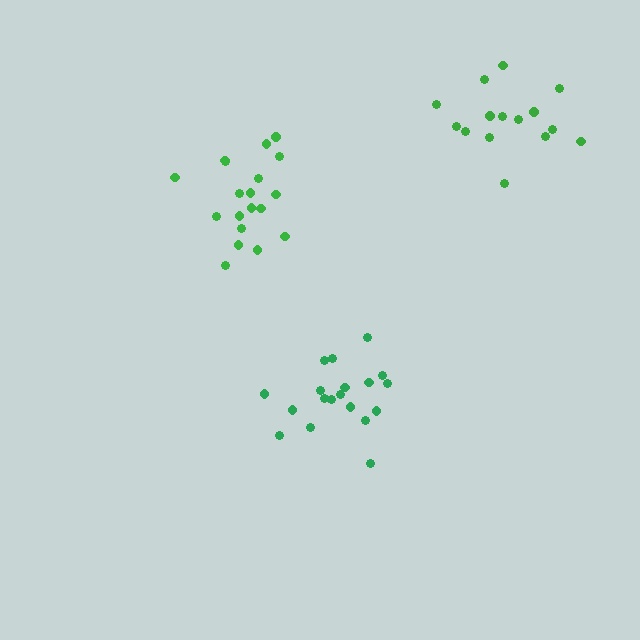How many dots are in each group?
Group 1: 15 dots, Group 2: 19 dots, Group 3: 19 dots (53 total).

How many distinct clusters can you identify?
There are 3 distinct clusters.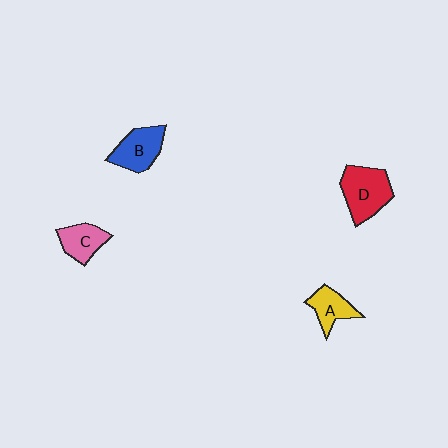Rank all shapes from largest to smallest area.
From largest to smallest: D (red), B (blue), C (pink), A (yellow).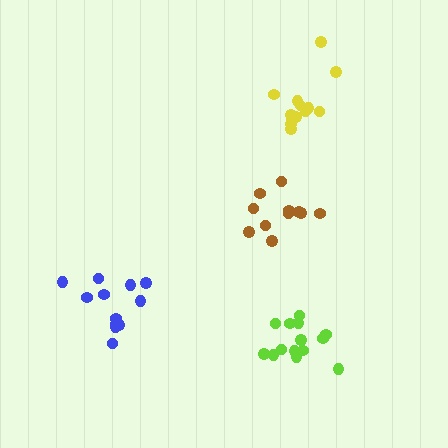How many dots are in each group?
Group 1: 13 dots, Group 2: 12 dots, Group 3: 14 dots, Group 4: 11 dots (50 total).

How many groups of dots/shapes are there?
There are 4 groups.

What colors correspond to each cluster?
The clusters are colored: yellow, blue, lime, brown.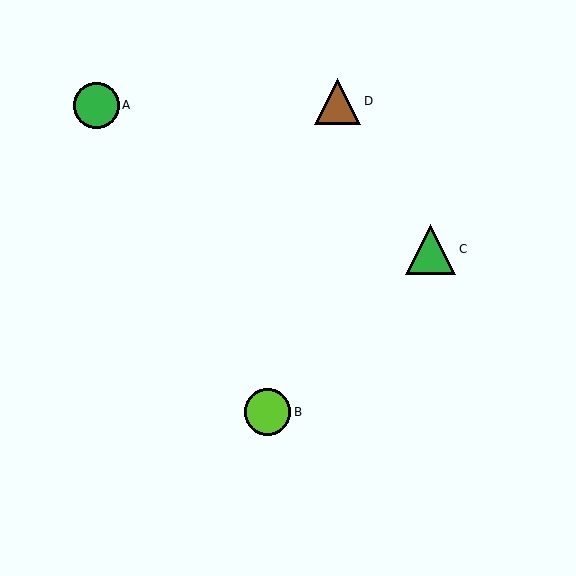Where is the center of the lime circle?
The center of the lime circle is at (268, 412).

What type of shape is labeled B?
Shape B is a lime circle.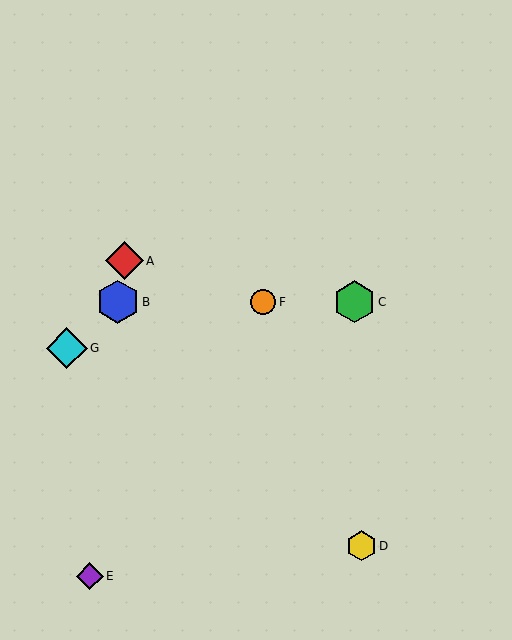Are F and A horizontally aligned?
No, F is at y≈302 and A is at y≈261.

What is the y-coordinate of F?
Object F is at y≈302.